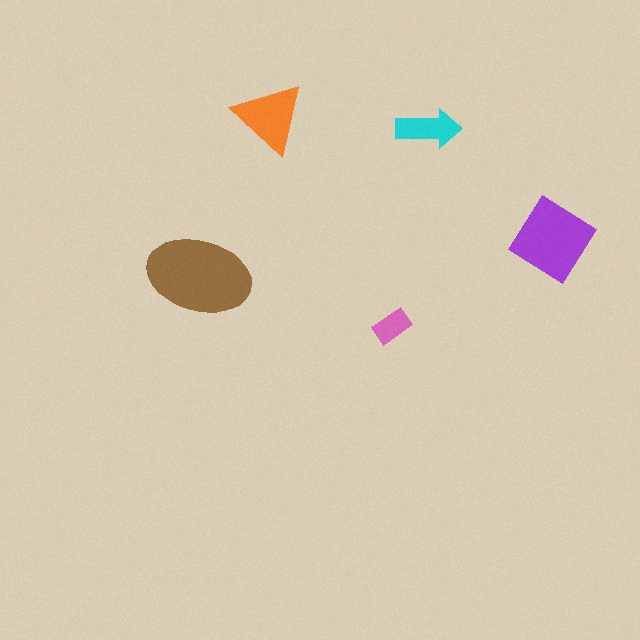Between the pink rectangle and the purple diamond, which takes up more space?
The purple diamond.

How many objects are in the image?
There are 5 objects in the image.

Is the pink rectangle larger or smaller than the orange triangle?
Smaller.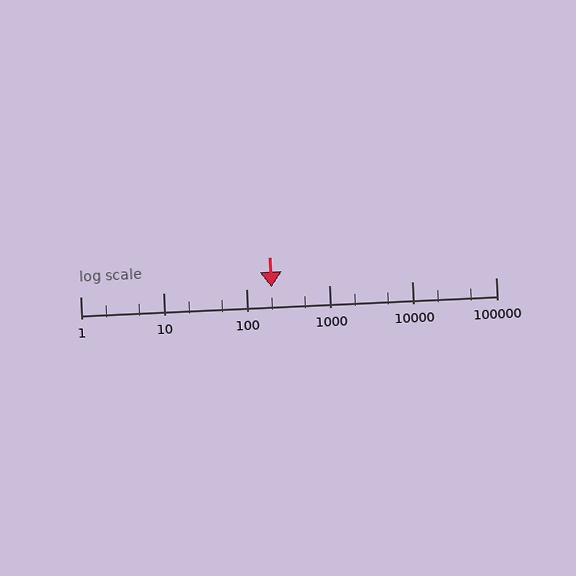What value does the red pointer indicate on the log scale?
The pointer indicates approximately 200.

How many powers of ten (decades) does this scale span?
The scale spans 5 decades, from 1 to 100000.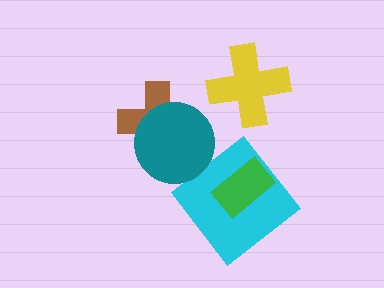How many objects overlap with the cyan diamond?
1 object overlaps with the cyan diamond.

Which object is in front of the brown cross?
The teal circle is in front of the brown cross.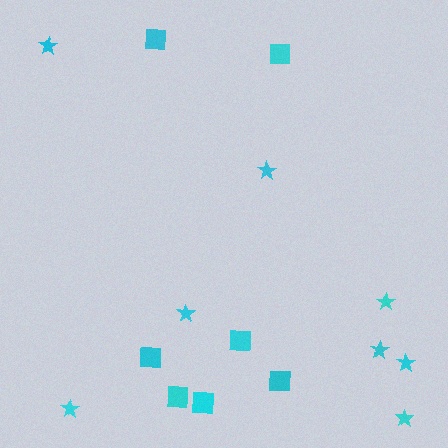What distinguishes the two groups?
There are 2 groups: one group of squares (7) and one group of stars (8).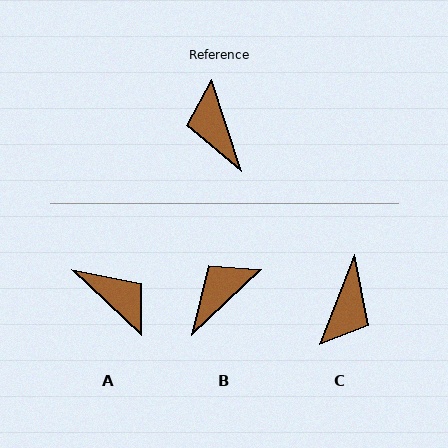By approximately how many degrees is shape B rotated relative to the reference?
Approximately 64 degrees clockwise.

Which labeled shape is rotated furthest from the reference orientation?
A, about 151 degrees away.